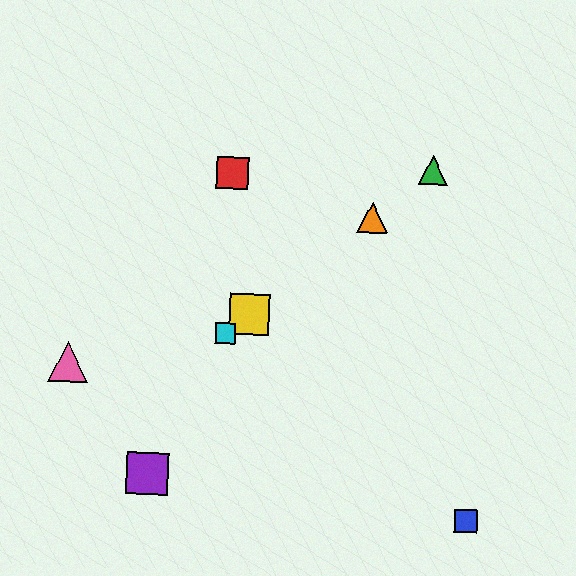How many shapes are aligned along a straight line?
4 shapes (the green triangle, the yellow square, the orange triangle, the cyan square) are aligned along a straight line.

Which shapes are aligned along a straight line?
The green triangle, the yellow square, the orange triangle, the cyan square are aligned along a straight line.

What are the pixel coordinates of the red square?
The red square is at (233, 173).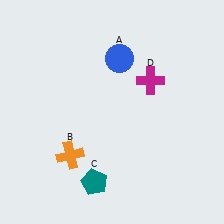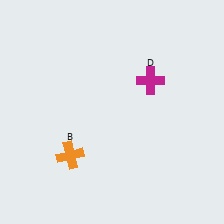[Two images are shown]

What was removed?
The blue circle (A), the teal pentagon (C) were removed in Image 2.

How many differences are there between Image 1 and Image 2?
There are 2 differences between the two images.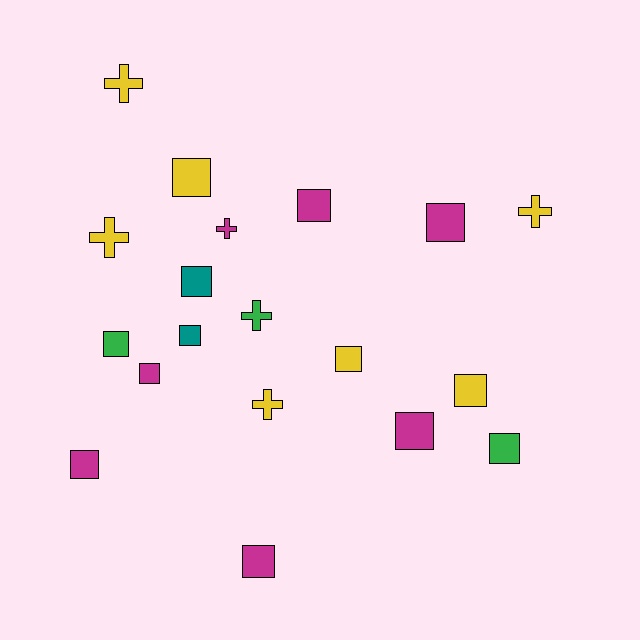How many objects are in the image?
There are 19 objects.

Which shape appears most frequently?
Square, with 13 objects.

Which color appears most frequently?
Magenta, with 7 objects.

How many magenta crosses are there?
There is 1 magenta cross.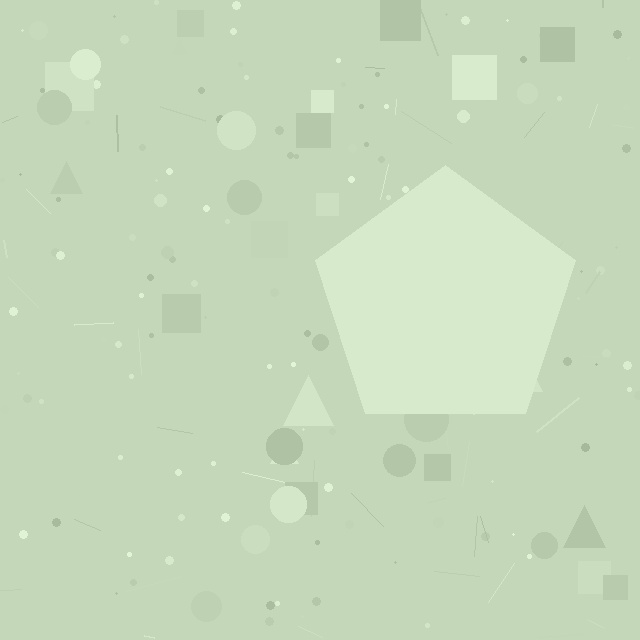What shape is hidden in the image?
A pentagon is hidden in the image.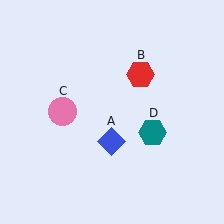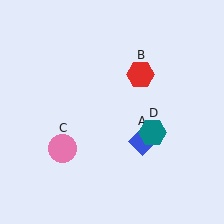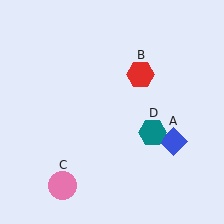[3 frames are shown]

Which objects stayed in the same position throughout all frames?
Red hexagon (object B) and teal hexagon (object D) remained stationary.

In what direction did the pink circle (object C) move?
The pink circle (object C) moved down.